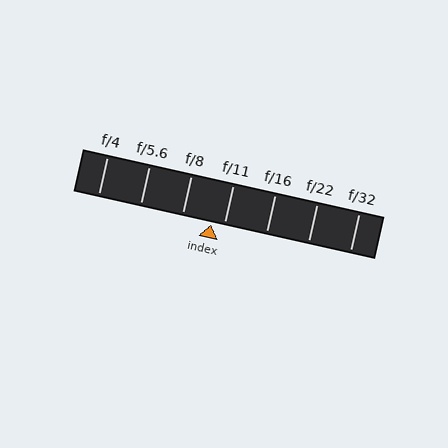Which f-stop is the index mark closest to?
The index mark is closest to f/11.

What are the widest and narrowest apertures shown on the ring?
The widest aperture shown is f/4 and the narrowest is f/32.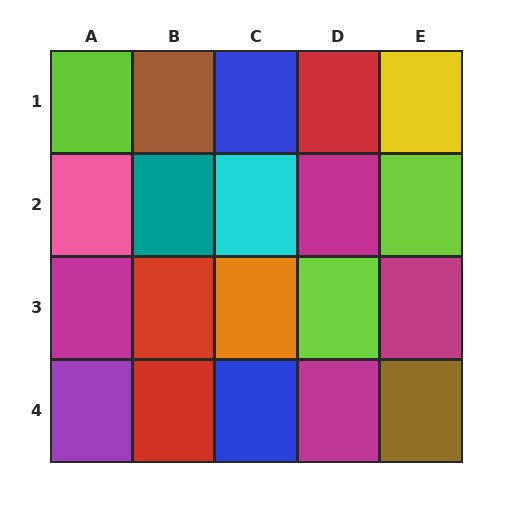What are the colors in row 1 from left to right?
Lime, brown, blue, red, yellow.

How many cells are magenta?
4 cells are magenta.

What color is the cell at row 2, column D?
Magenta.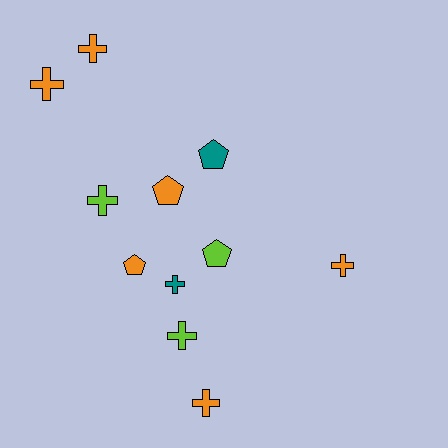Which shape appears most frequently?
Cross, with 7 objects.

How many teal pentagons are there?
There is 1 teal pentagon.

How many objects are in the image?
There are 11 objects.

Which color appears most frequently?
Orange, with 6 objects.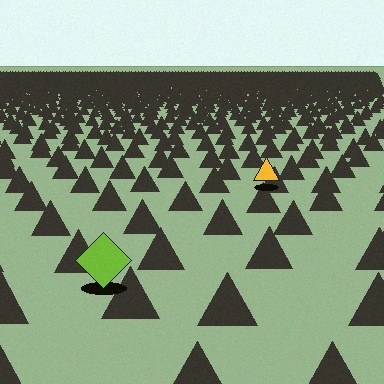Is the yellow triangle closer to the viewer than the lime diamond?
No. The lime diamond is closer — you can tell from the texture gradient: the ground texture is coarser near it.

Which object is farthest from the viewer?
The yellow triangle is farthest from the viewer. It appears smaller and the ground texture around it is denser.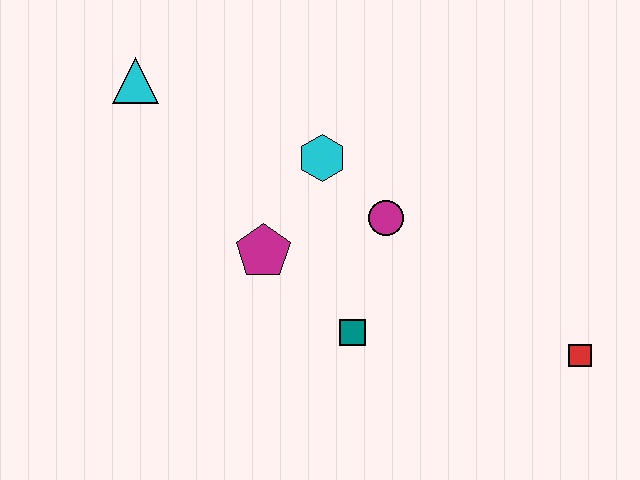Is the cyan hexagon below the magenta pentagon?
No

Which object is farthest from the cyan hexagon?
The red square is farthest from the cyan hexagon.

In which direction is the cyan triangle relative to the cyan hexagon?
The cyan triangle is to the left of the cyan hexagon.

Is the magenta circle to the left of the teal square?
No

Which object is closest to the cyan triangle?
The cyan hexagon is closest to the cyan triangle.